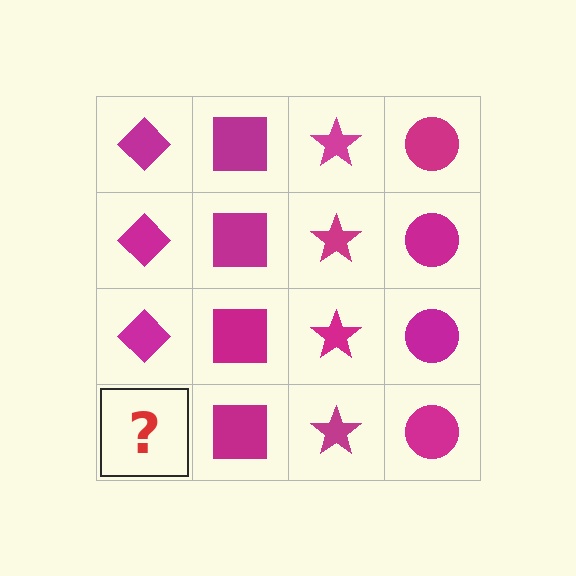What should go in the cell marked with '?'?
The missing cell should contain a magenta diamond.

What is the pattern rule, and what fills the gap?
The rule is that each column has a consistent shape. The gap should be filled with a magenta diamond.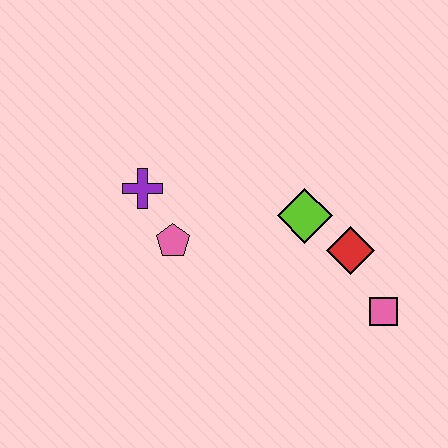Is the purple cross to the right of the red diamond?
No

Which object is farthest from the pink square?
The purple cross is farthest from the pink square.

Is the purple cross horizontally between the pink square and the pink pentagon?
No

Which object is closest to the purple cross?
The pink pentagon is closest to the purple cross.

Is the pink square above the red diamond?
No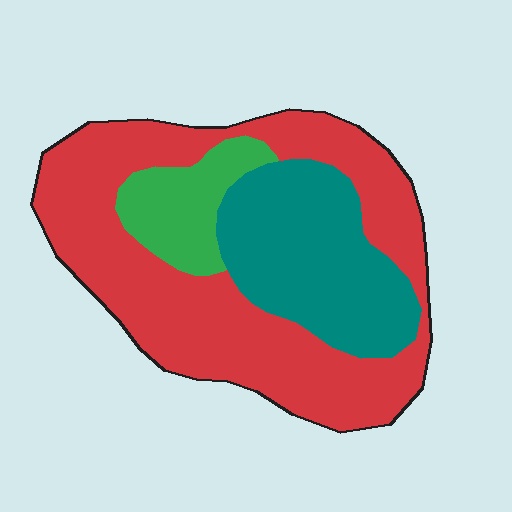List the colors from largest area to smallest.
From largest to smallest: red, teal, green.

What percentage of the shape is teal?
Teal takes up about one quarter (1/4) of the shape.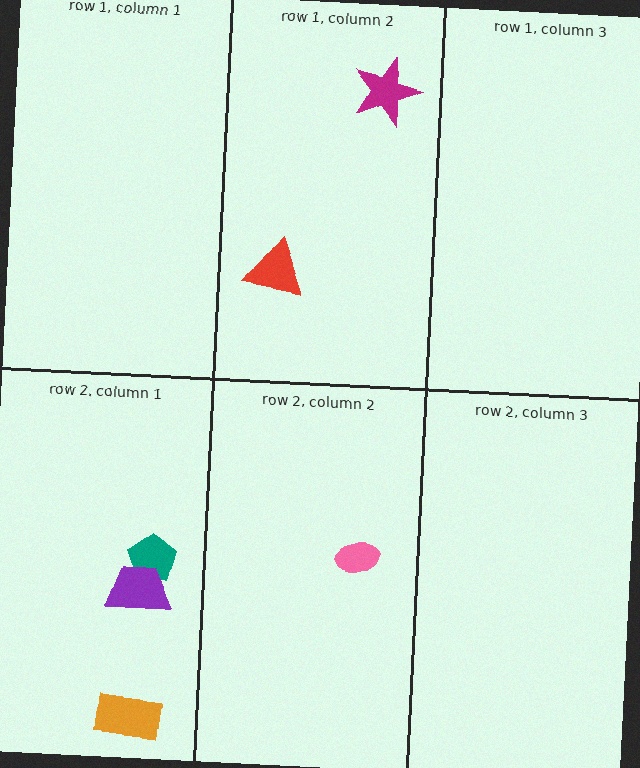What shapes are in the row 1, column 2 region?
The magenta star, the red triangle.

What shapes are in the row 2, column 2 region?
The pink ellipse.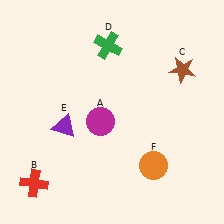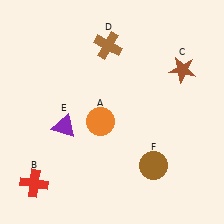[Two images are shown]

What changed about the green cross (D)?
In Image 1, D is green. In Image 2, it changed to brown.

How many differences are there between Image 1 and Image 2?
There are 3 differences between the two images.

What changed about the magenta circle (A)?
In Image 1, A is magenta. In Image 2, it changed to orange.